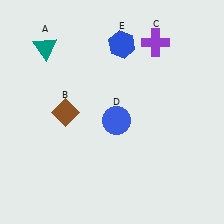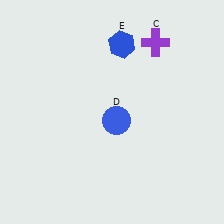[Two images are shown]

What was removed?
The brown diamond (B), the teal triangle (A) were removed in Image 2.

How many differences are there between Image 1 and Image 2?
There are 2 differences between the two images.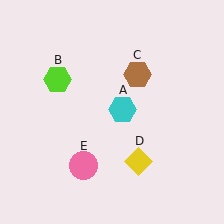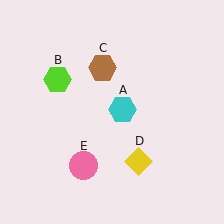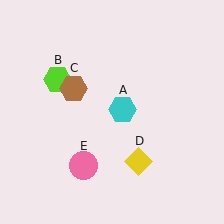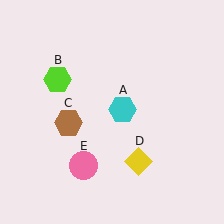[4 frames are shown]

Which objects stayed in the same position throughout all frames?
Cyan hexagon (object A) and lime hexagon (object B) and yellow diamond (object D) and pink circle (object E) remained stationary.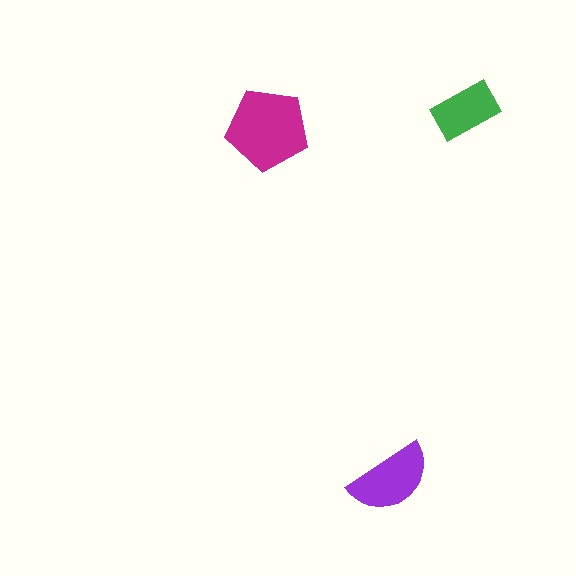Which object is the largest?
The magenta pentagon.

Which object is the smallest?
The green rectangle.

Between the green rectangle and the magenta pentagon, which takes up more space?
The magenta pentagon.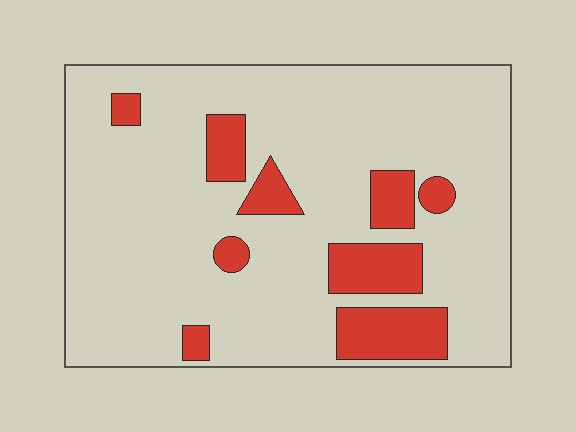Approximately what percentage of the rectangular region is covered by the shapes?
Approximately 15%.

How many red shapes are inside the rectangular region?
9.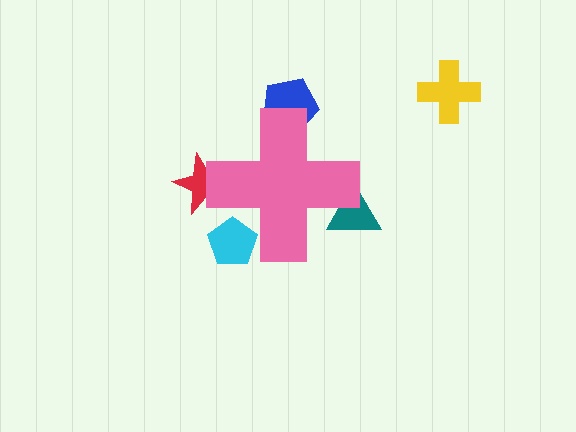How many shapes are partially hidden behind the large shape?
4 shapes are partially hidden.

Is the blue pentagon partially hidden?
Yes, the blue pentagon is partially hidden behind the pink cross.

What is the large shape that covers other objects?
A pink cross.